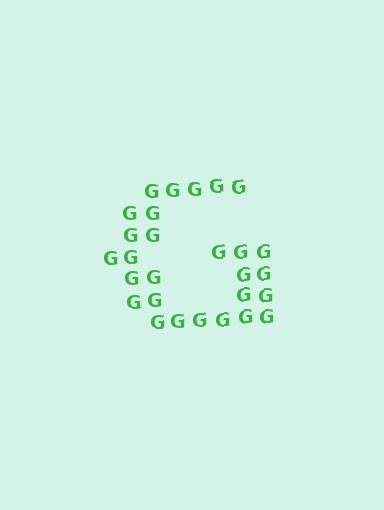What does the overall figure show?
The overall figure shows the letter G.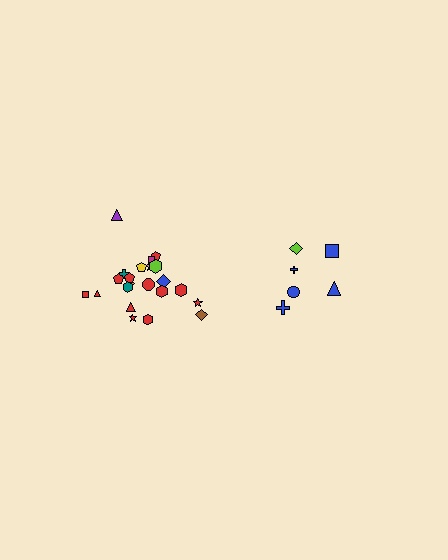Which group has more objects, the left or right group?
The left group.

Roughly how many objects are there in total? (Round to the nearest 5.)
Roughly 30 objects in total.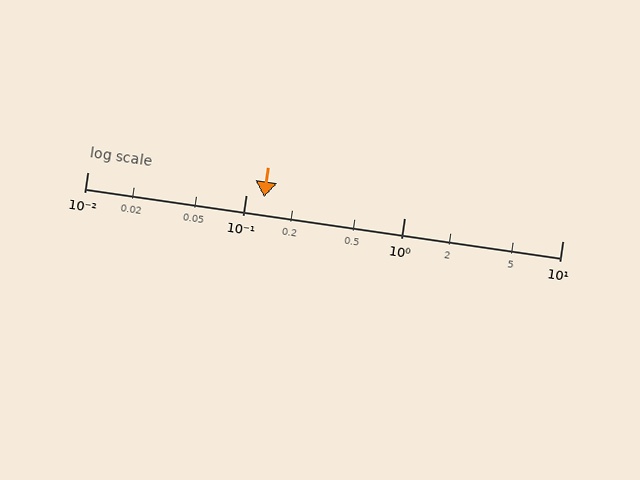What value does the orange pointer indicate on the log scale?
The pointer indicates approximately 0.13.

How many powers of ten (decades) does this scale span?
The scale spans 3 decades, from 0.01 to 10.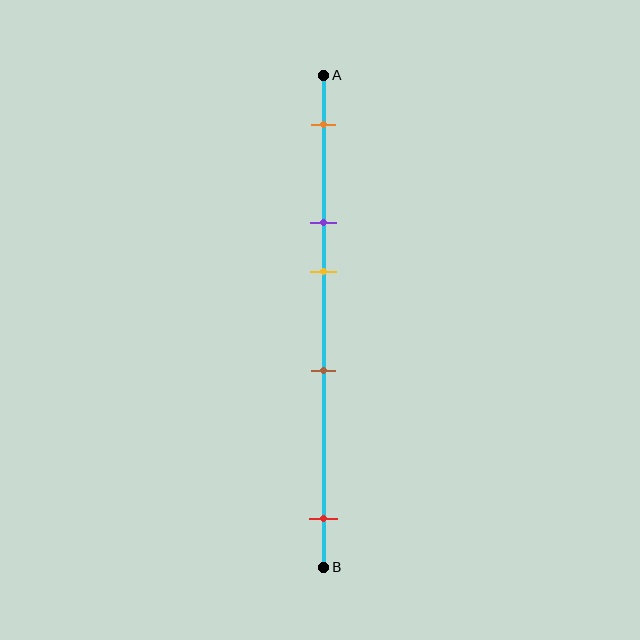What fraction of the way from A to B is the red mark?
The red mark is approximately 90% (0.9) of the way from A to B.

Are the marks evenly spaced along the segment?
No, the marks are not evenly spaced.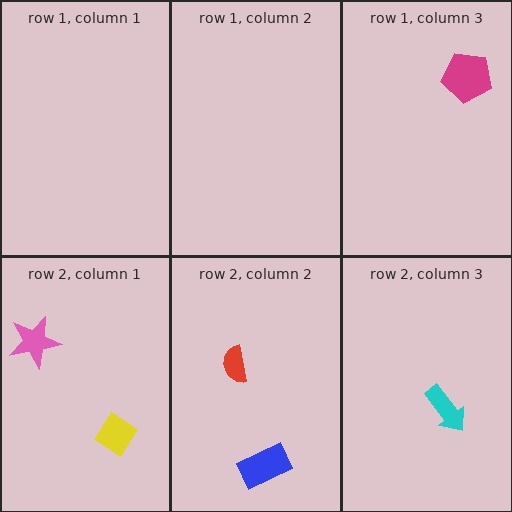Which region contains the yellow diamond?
The row 2, column 1 region.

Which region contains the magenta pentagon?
The row 1, column 3 region.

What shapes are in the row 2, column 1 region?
The yellow diamond, the pink star.